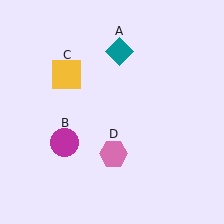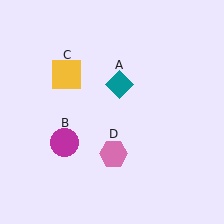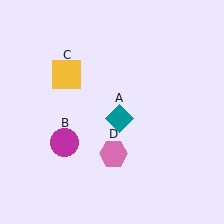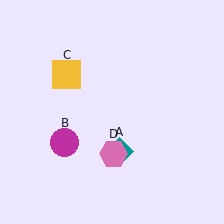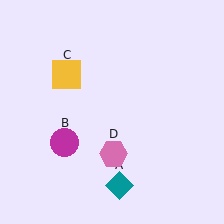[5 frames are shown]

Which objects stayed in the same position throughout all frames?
Magenta circle (object B) and yellow square (object C) and pink hexagon (object D) remained stationary.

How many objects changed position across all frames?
1 object changed position: teal diamond (object A).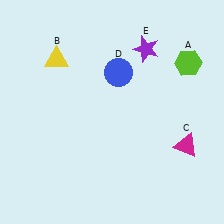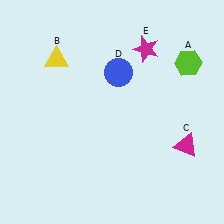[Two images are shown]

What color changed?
The star (E) changed from purple in Image 1 to magenta in Image 2.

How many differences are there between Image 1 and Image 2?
There is 1 difference between the two images.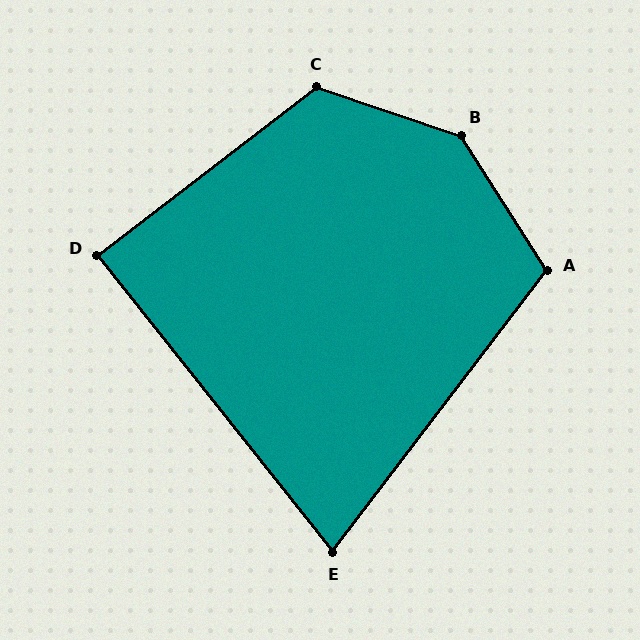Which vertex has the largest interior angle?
B, at approximately 141 degrees.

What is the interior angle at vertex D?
Approximately 89 degrees (approximately right).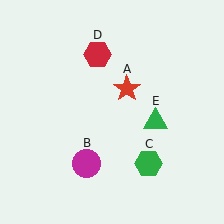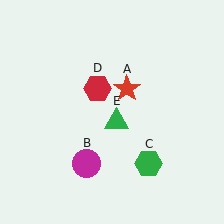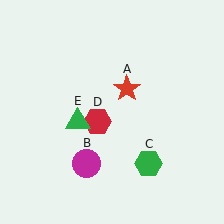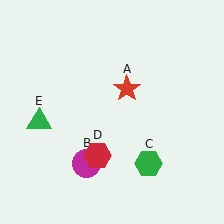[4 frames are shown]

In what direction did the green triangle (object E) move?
The green triangle (object E) moved left.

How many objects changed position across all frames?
2 objects changed position: red hexagon (object D), green triangle (object E).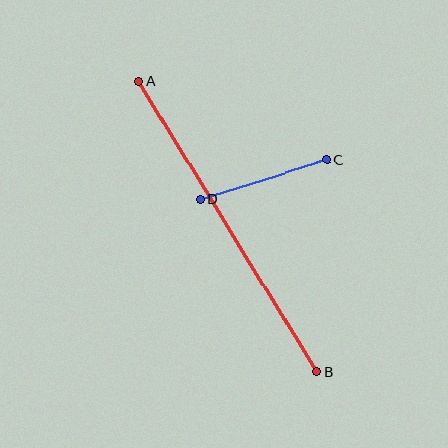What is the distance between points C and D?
The distance is approximately 133 pixels.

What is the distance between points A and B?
The distance is approximately 341 pixels.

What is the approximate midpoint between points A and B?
The midpoint is at approximately (228, 226) pixels.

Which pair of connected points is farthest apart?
Points A and B are farthest apart.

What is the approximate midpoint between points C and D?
The midpoint is at approximately (263, 180) pixels.